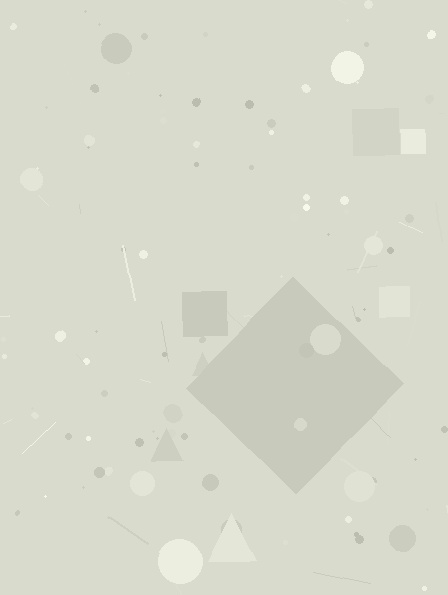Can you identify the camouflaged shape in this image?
The camouflaged shape is a diamond.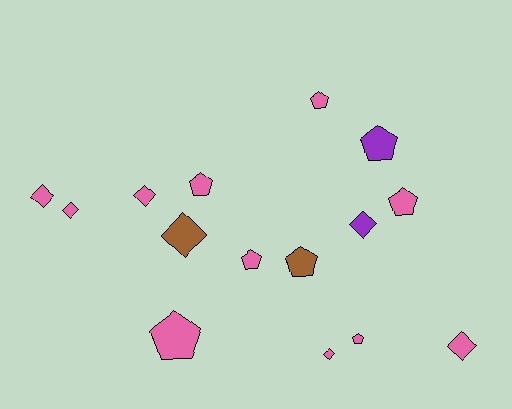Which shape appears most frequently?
Pentagon, with 8 objects.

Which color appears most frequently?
Pink, with 11 objects.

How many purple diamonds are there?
There is 1 purple diamond.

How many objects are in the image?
There are 15 objects.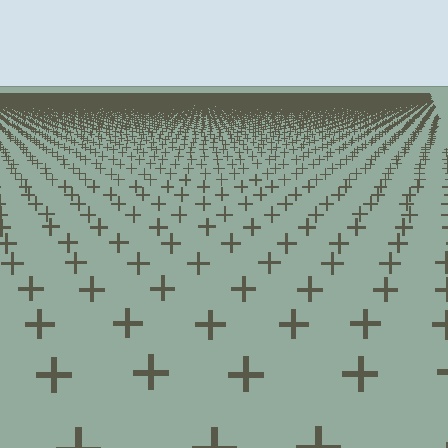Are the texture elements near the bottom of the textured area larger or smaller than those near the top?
Larger. Near the bottom, elements are closer to the viewer and appear at a bigger on-screen size.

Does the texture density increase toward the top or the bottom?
Density increases toward the top.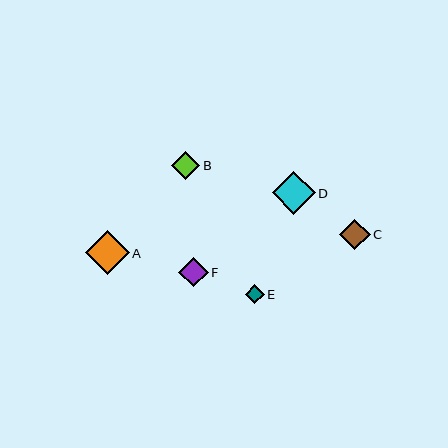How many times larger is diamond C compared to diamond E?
Diamond C is approximately 1.6 times the size of diamond E.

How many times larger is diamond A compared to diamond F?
Diamond A is approximately 1.5 times the size of diamond F.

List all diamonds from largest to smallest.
From largest to smallest: A, D, C, F, B, E.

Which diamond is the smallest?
Diamond E is the smallest with a size of approximately 19 pixels.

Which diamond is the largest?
Diamond A is the largest with a size of approximately 44 pixels.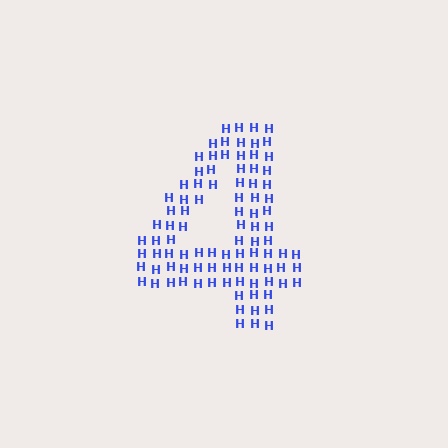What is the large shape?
The large shape is the digit 4.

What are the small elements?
The small elements are letter H's.